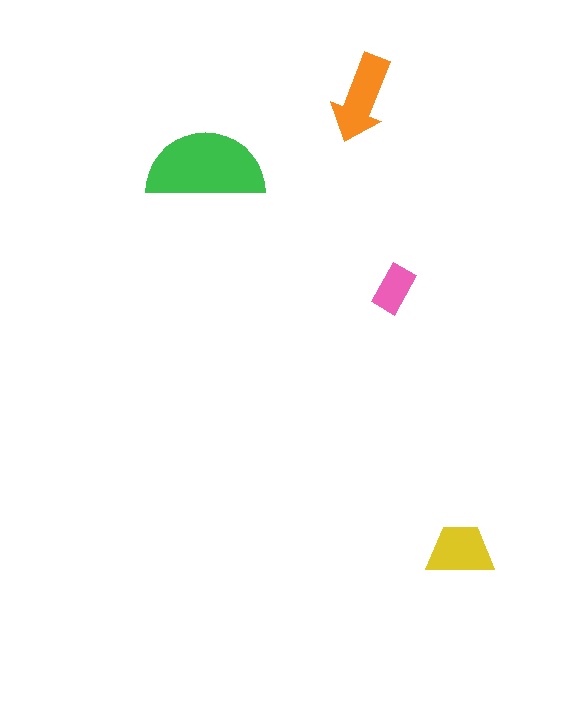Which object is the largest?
The green semicircle.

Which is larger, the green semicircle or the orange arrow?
The green semicircle.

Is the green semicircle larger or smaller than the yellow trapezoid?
Larger.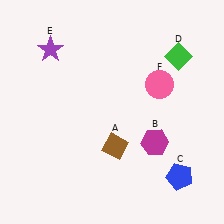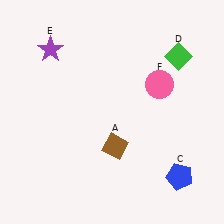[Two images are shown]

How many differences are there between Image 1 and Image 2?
There is 1 difference between the two images.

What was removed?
The magenta hexagon (B) was removed in Image 2.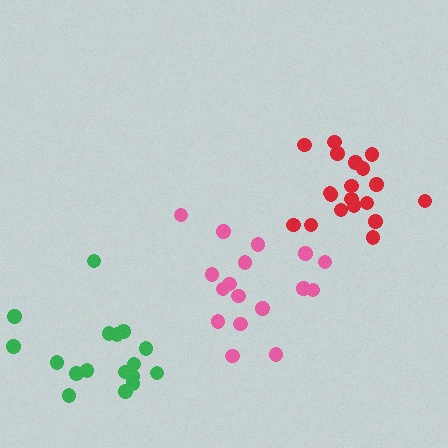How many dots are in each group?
Group 1: 19 dots, Group 2: 18 dots, Group 3: 17 dots (54 total).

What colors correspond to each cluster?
The clusters are colored: red, green, pink.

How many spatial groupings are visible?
There are 3 spatial groupings.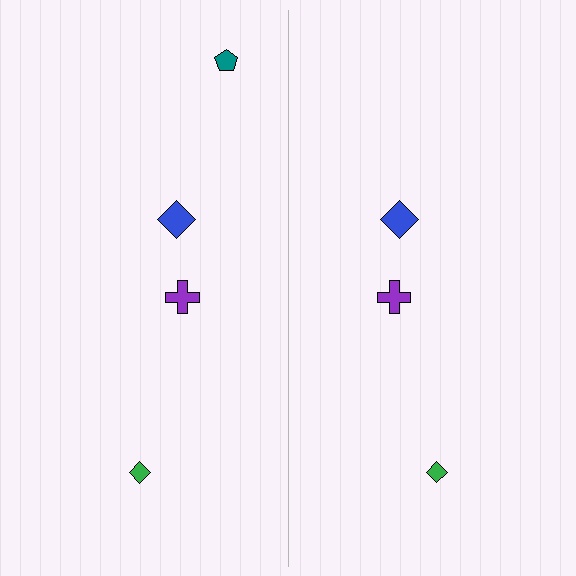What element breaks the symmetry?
A teal pentagon is missing from the right side.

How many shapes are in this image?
There are 7 shapes in this image.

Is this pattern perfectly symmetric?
No, the pattern is not perfectly symmetric. A teal pentagon is missing from the right side.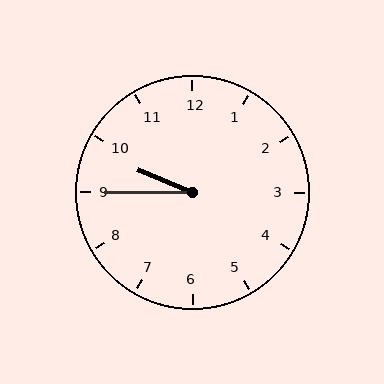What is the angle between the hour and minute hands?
Approximately 22 degrees.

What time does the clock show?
9:45.